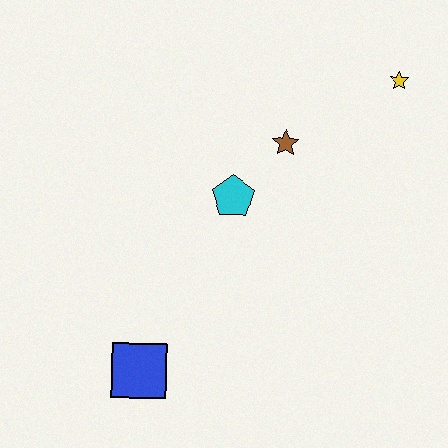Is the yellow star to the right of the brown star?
Yes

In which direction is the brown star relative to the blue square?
The brown star is above the blue square.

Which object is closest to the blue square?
The cyan pentagon is closest to the blue square.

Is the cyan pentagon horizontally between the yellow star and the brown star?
No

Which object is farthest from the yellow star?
The blue square is farthest from the yellow star.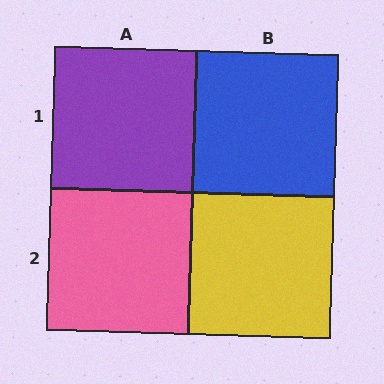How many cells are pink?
1 cell is pink.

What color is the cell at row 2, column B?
Yellow.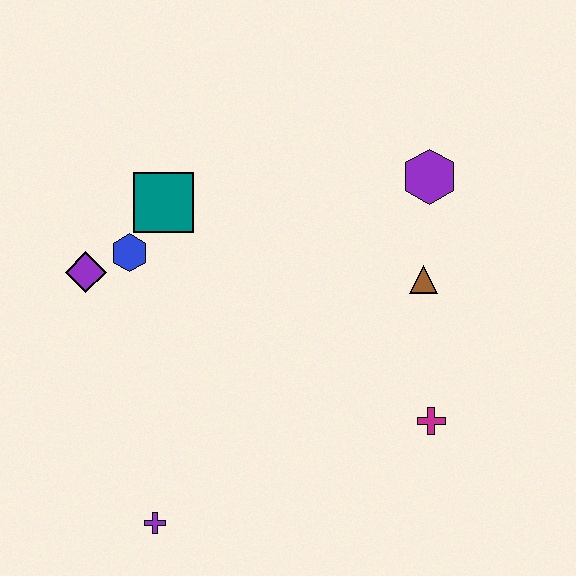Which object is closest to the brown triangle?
The purple hexagon is closest to the brown triangle.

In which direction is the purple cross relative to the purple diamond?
The purple cross is below the purple diamond.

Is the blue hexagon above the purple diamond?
Yes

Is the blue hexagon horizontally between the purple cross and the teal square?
No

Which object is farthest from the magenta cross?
The purple diamond is farthest from the magenta cross.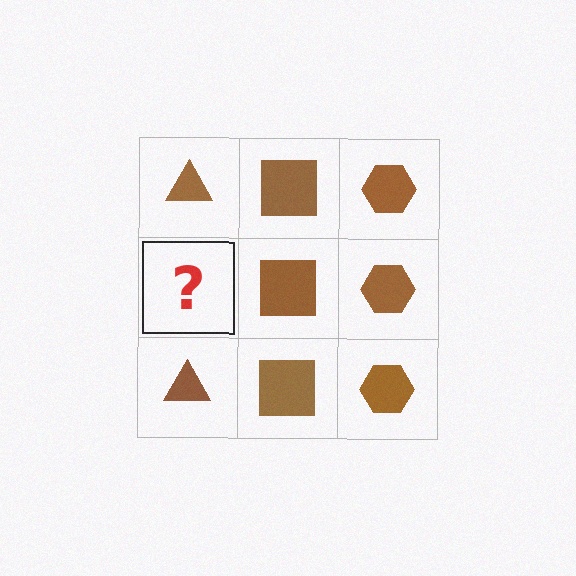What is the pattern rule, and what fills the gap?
The rule is that each column has a consistent shape. The gap should be filled with a brown triangle.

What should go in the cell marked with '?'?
The missing cell should contain a brown triangle.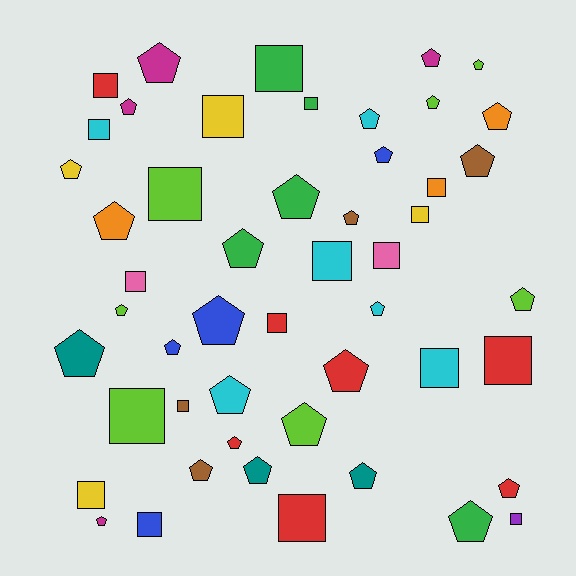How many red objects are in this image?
There are 7 red objects.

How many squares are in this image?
There are 20 squares.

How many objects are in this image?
There are 50 objects.